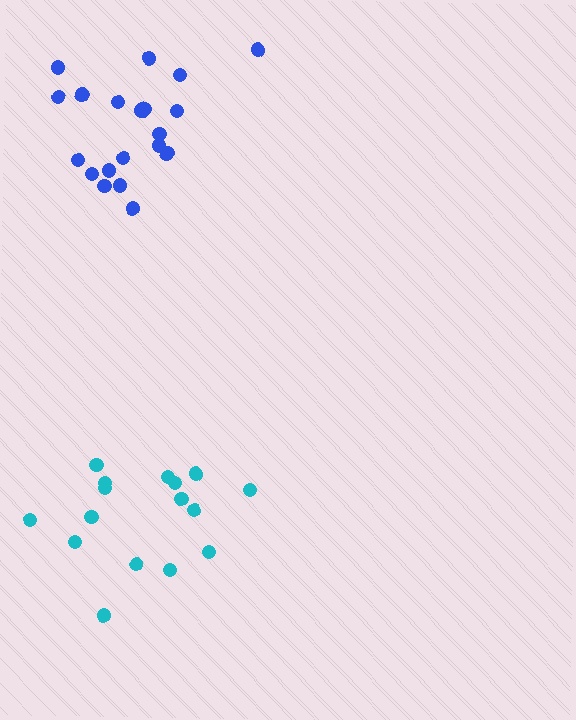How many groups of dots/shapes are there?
There are 2 groups.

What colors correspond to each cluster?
The clusters are colored: blue, cyan.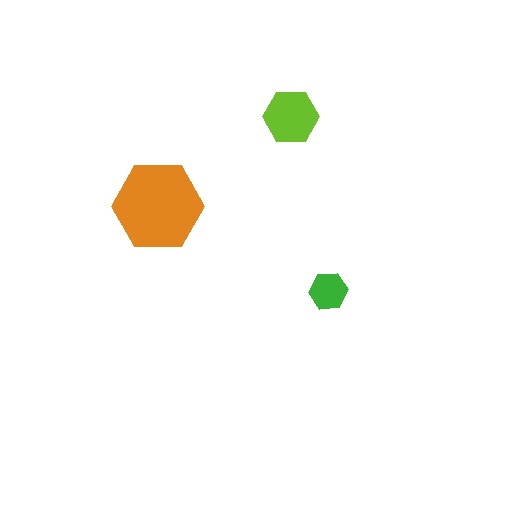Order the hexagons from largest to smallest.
the orange one, the lime one, the green one.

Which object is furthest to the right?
The green hexagon is rightmost.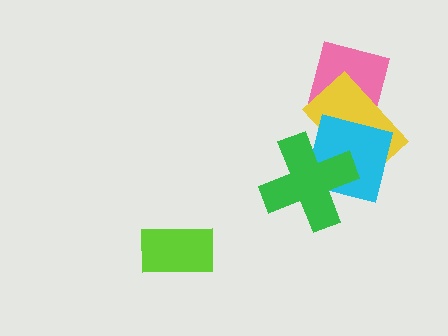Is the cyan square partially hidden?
Yes, it is partially covered by another shape.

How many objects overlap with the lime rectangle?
0 objects overlap with the lime rectangle.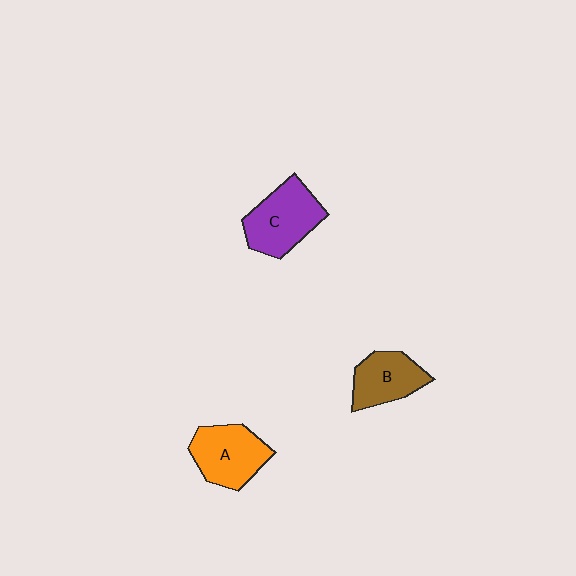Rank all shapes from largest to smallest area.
From largest to smallest: C (purple), A (orange), B (brown).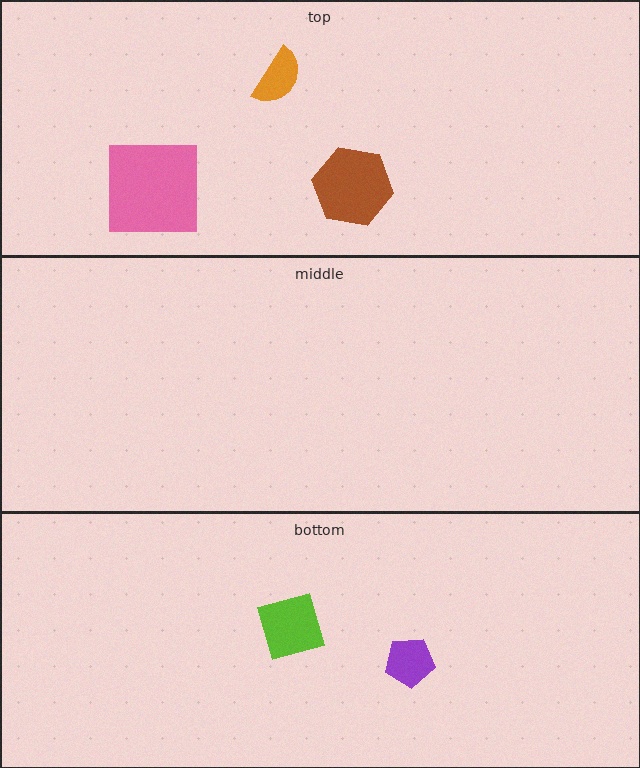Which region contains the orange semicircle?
The top region.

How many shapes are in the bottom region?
2.